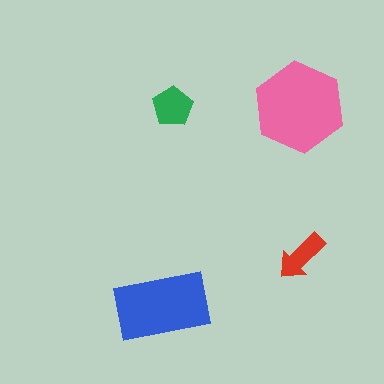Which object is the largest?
The pink hexagon.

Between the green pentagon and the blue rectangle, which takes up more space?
The blue rectangle.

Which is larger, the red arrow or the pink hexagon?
The pink hexagon.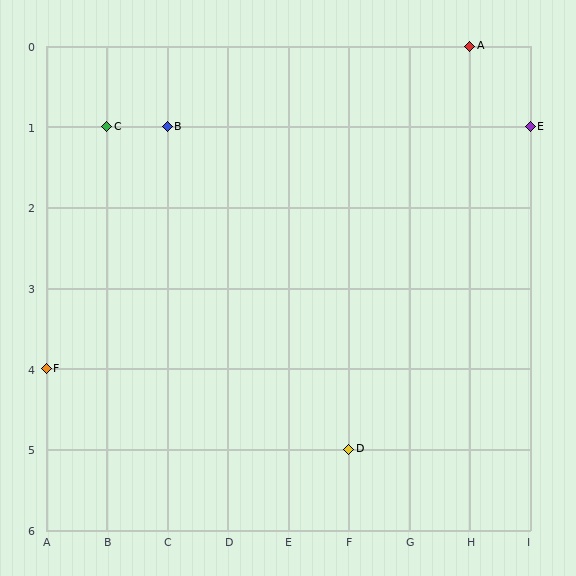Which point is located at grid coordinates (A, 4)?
Point F is at (A, 4).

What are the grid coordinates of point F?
Point F is at grid coordinates (A, 4).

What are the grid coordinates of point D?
Point D is at grid coordinates (F, 5).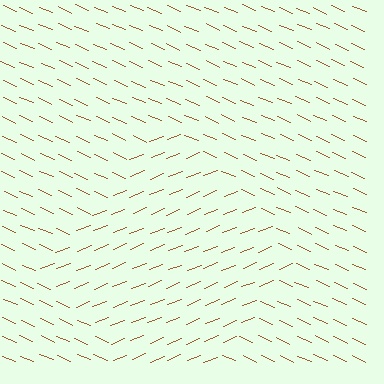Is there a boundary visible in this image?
Yes, there is a texture boundary formed by a change in line orientation.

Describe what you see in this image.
The image is filled with small brown line segments. A diamond region in the image has lines oriented differently from the surrounding lines, creating a visible texture boundary.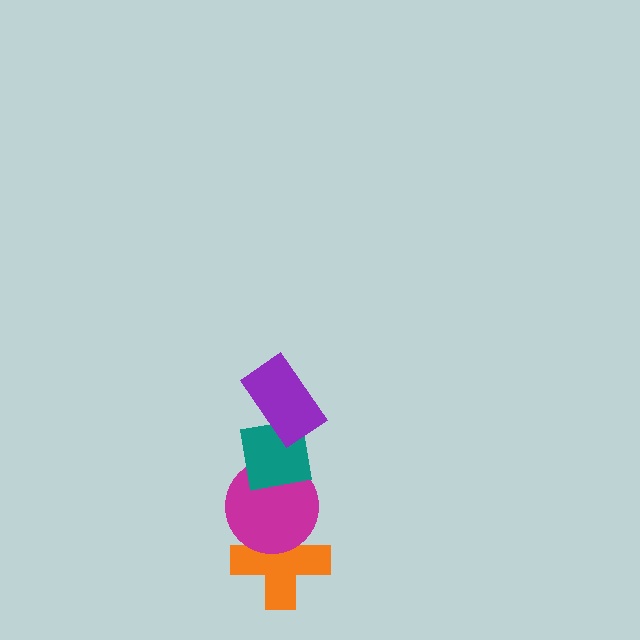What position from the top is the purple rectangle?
The purple rectangle is 1st from the top.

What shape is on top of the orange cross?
The magenta circle is on top of the orange cross.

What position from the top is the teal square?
The teal square is 2nd from the top.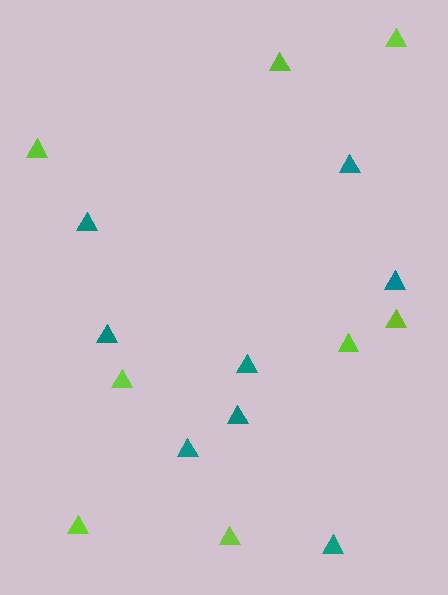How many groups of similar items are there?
There are 2 groups: one group of teal triangles (8) and one group of lime triangles (8).